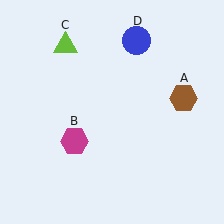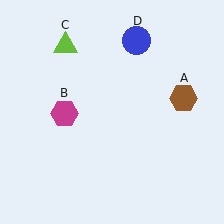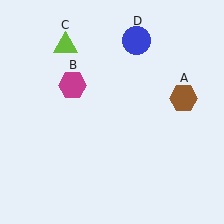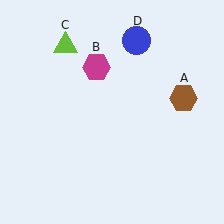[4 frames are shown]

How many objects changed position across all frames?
1 object changed position: magenta hexagon (object B).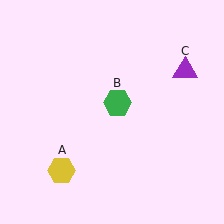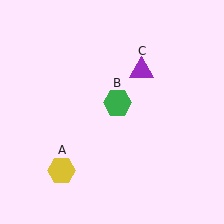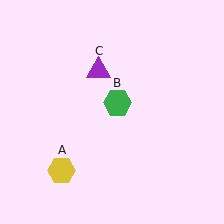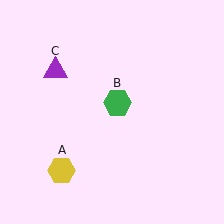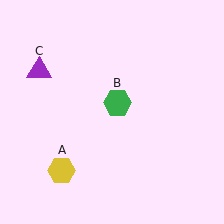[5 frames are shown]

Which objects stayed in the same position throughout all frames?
Yellow hexagon (object A) and green hexagon (object B) remained stationary.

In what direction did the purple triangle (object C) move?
The purple triangle (object C) moved left.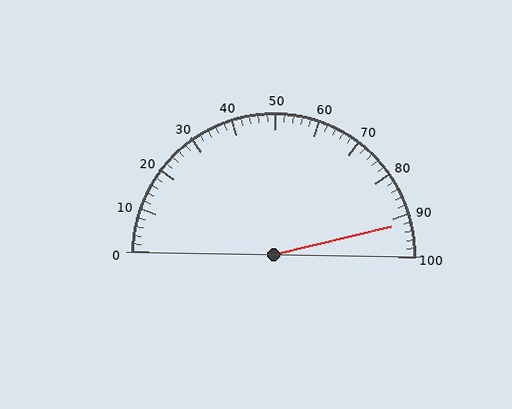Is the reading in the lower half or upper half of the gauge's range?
The reading is in the upper half of the range (0 to 100).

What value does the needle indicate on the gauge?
The needle indicates approximately 92.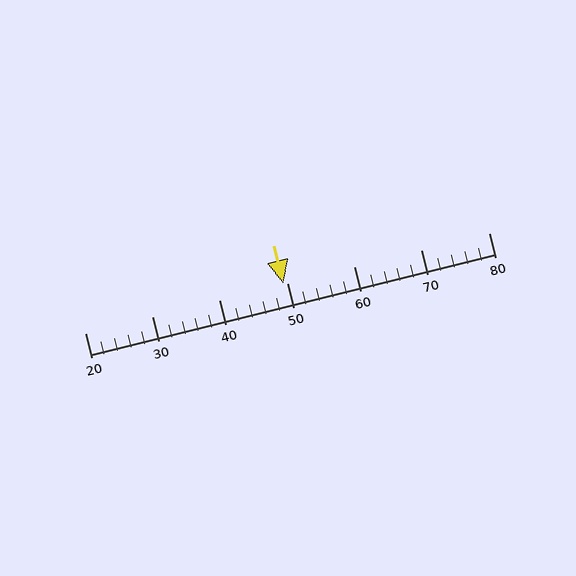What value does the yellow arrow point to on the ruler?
The yellow arrow points to approximately 50.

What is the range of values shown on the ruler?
The ruler shows values from 20 to 80.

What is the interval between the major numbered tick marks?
The major tick marks are spaced 10 units apart.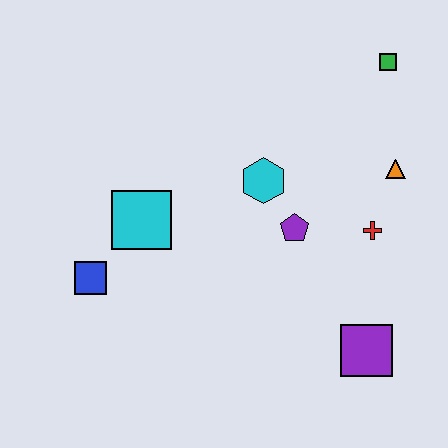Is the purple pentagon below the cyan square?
Yes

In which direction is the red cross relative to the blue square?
The red cross is to the right of the blue square.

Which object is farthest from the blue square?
The green square is farthest from the blue square.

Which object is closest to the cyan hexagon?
The purple pentagon is closest to the cyan hexagon.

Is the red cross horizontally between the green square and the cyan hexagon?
Yes